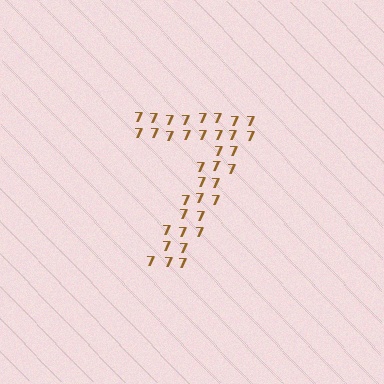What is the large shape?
The large shape is the digit 7.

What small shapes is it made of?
It is made of small digit 7's.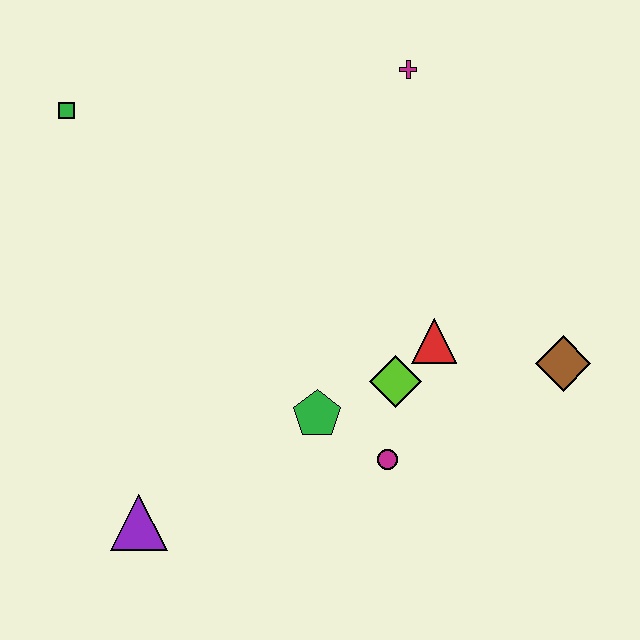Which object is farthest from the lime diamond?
The green square is farthest from the lime diamond.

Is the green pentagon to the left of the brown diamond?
Yes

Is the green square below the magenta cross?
Yes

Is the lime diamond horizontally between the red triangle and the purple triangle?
Yes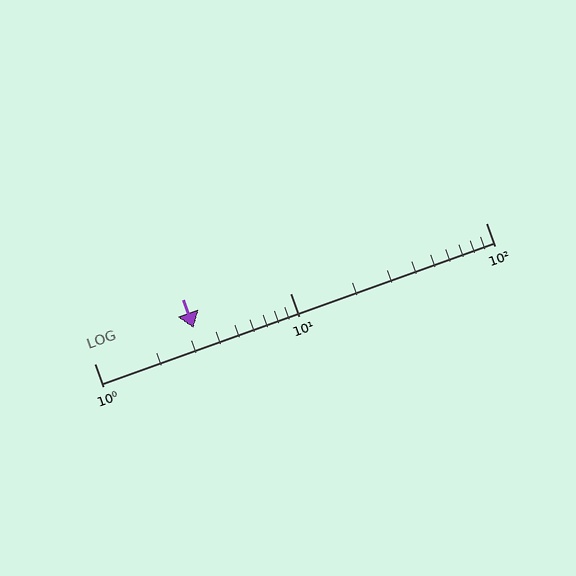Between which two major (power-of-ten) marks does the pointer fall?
The pointer is between 1 and 10.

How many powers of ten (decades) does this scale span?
The scale spans 2 decades, from 1 to 100.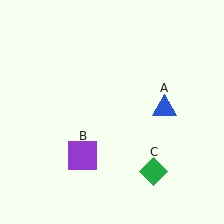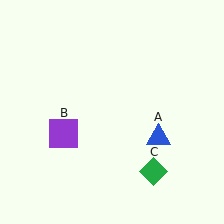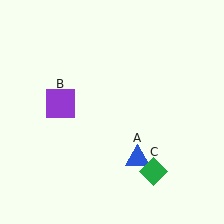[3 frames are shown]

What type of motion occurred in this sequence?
The blue triangle (object A), purple square (object B) rotated clockwise around the center of the scene.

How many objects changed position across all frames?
2 objects changed position: blue triangle (object A), purple square (object B).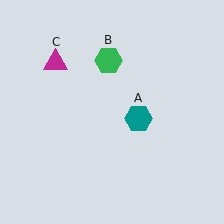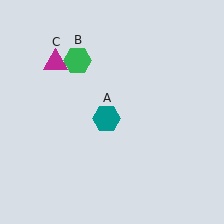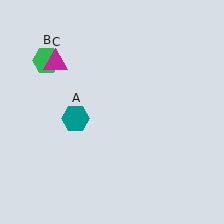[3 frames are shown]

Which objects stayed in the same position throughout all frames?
Magenta triangle (object C) remained stationary.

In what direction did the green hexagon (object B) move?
The green hexagon (object B) moved left.